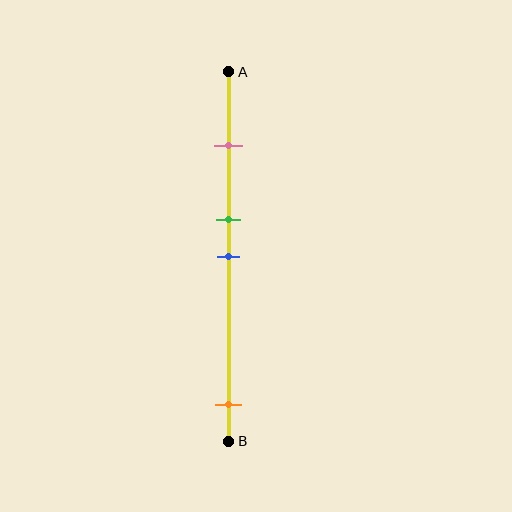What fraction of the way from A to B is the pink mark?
The pink mark is approximately 20% (0.2) of the way from A to B.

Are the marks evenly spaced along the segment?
No, the marks are not evenly spaced.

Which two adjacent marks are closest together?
The green and blue marks are the closest adjacent pair.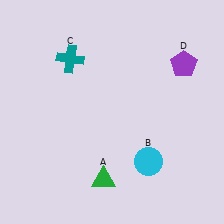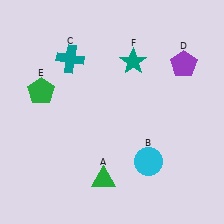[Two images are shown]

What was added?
A green pentagon (E), a teal star (F) were added in Image 2.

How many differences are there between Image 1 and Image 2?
There are 2 differences between the two images.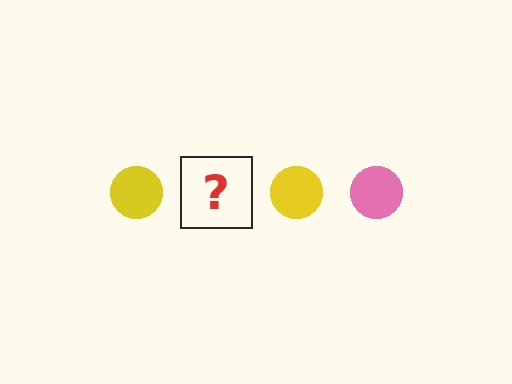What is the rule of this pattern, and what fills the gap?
The rule is that the pattern cycles through yellow, pink circles. The gap should be filled with a pink circle.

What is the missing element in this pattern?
The missing element is a pink circle.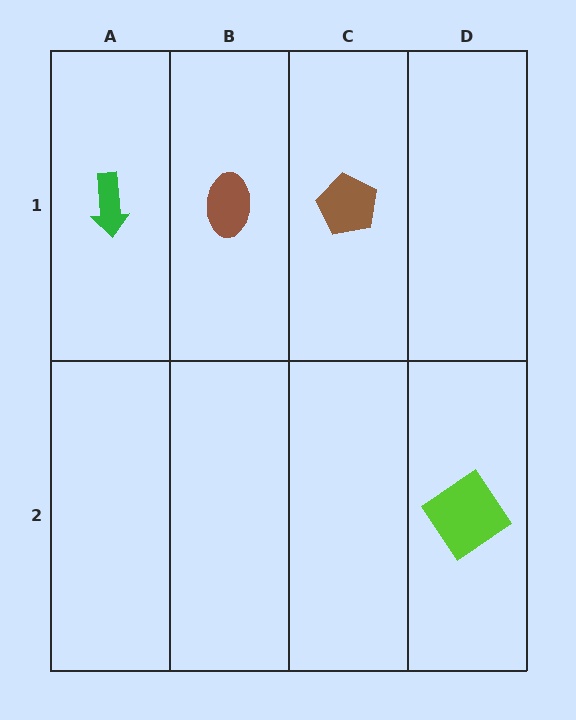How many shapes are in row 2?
1 shape.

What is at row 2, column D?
A lime diamond.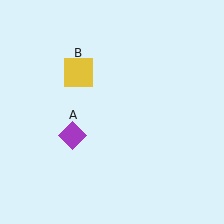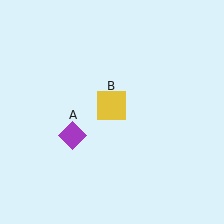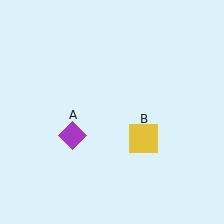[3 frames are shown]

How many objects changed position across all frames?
1 object changed position: yellow square (object B).